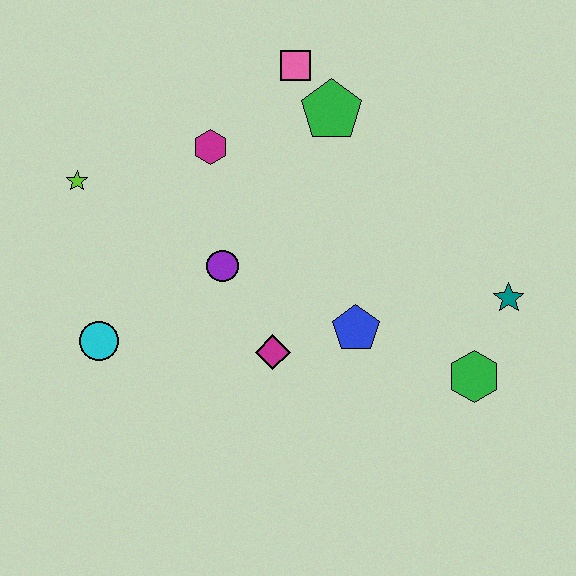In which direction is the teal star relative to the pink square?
The teal star is below the pink square.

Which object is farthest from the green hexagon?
The lime star is farthest from the green hexagon.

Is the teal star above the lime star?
No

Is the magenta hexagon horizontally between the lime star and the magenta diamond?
Yes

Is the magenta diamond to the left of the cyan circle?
No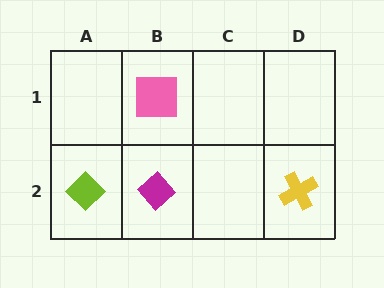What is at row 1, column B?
A pink square.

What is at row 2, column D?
A yellow cross.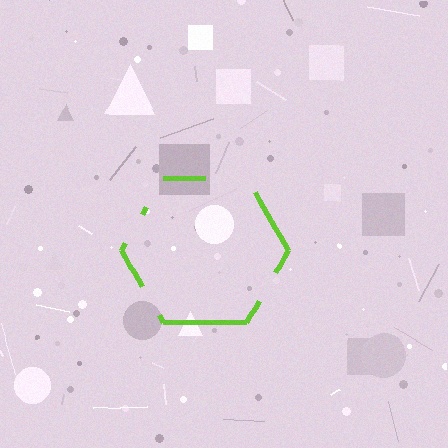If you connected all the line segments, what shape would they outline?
They would outline a hexagon.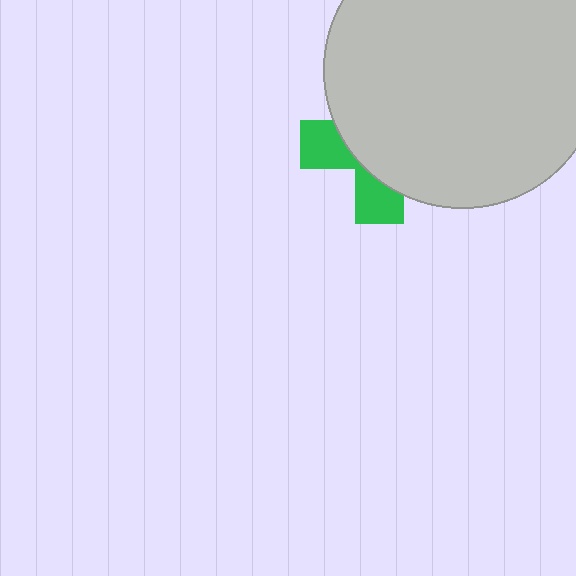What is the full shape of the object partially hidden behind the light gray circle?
The partially hidden object is a green cross.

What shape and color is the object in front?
The object in front is a light gray circle.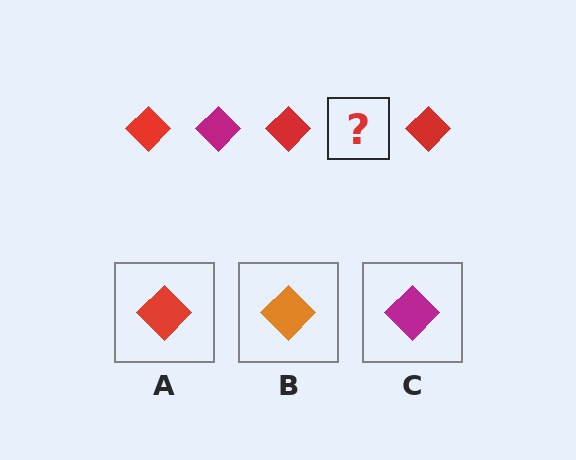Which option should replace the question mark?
Option C.